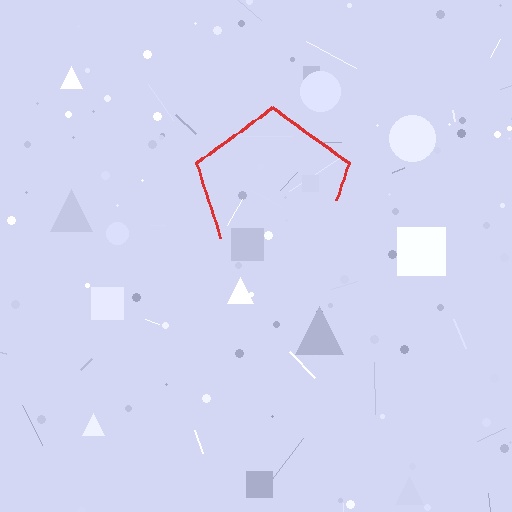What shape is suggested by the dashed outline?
The dashed outline suggests a pentagon.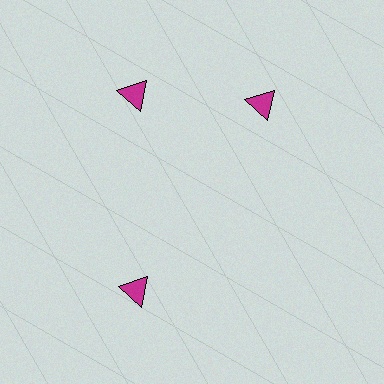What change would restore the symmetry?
The symmetry would be restored by rotating it back into even spacing with its neighbors so that all 3 triangles sit at equal angles and equal distance from the center.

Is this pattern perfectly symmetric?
No. The 3 magenta triangles are arranged in a ring, but one element near the 3 o'clock position is rotated out of alignment along the ring, breaking the 3-fold rotational symmetry.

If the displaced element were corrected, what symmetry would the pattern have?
It would have 3-fold rotational symmetry — the pattern would map onto itself every 120 degrees.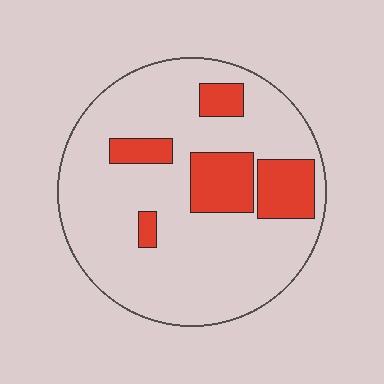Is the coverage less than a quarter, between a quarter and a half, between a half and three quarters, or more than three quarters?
Less than a quarter.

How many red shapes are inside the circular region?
5.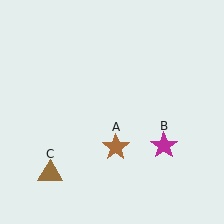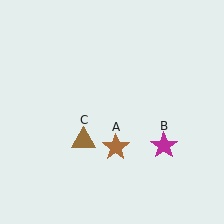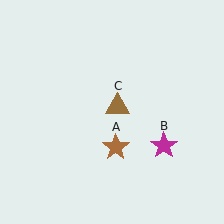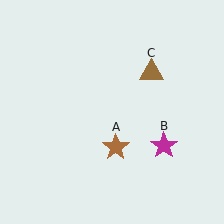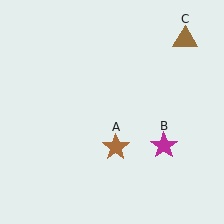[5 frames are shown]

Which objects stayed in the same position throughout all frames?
Brown star (object A) and magenta star (object B) remained stationary.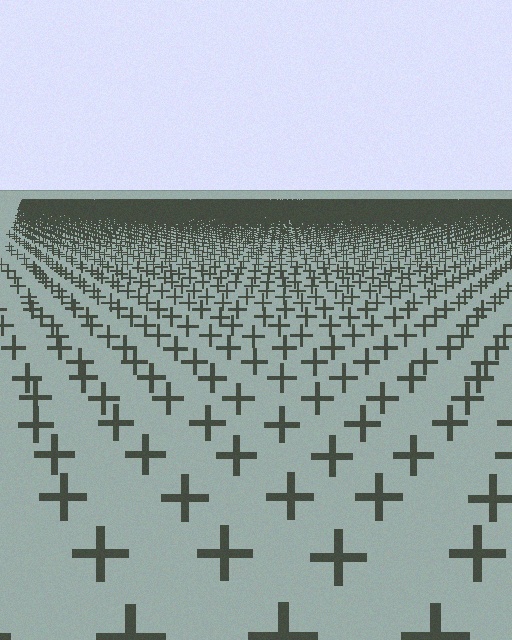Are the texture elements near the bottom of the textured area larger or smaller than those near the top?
Larger. Near the bottom, elements are closer to the viewer and appear at a bigger on-screen size.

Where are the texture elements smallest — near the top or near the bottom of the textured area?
Near the top.